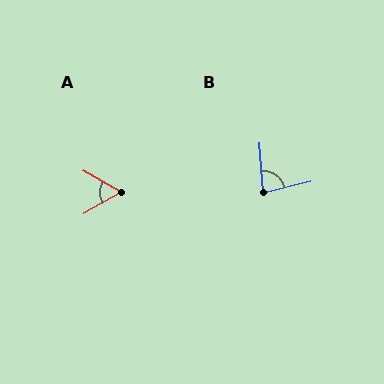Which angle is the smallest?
A, at approximately 60 degrees.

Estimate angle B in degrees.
Approximately 81 degrees.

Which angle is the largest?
B, at approximately 81 degrees.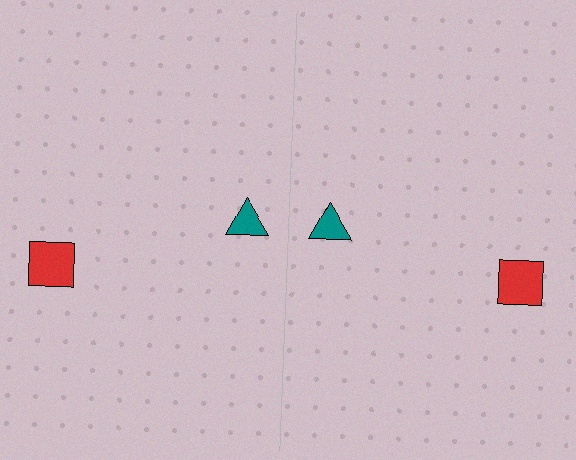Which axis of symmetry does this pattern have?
The pattern has a vertical axis of symmetry running through the center of the image.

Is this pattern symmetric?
Yes, this pattern has bilateral (reflection) symmetry.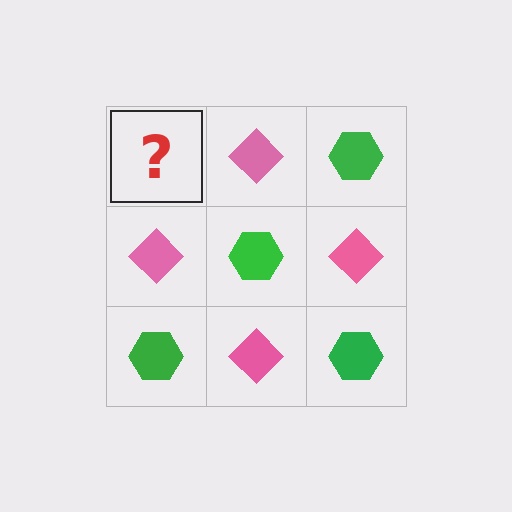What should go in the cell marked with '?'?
The missing cell should contain a green hexagon.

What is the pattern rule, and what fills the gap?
The rule is that it alternates green hexagon and pink diamond in a checkerboard pattern. The gap should be filled with a green hexagon.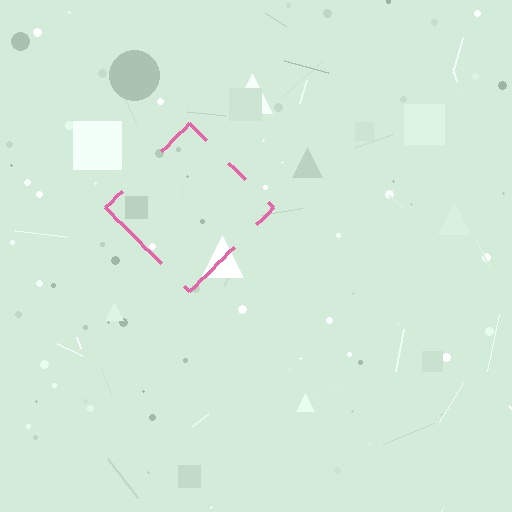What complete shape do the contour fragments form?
The contour fragments form a diamond.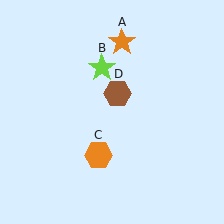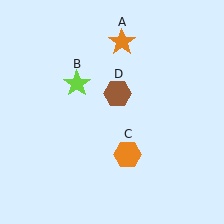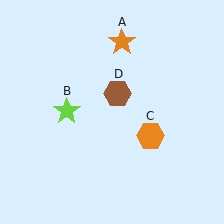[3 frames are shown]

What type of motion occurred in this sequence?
The lime star (object B), orange hexagon (object C) rotated counterclockwise around the center of the scene.